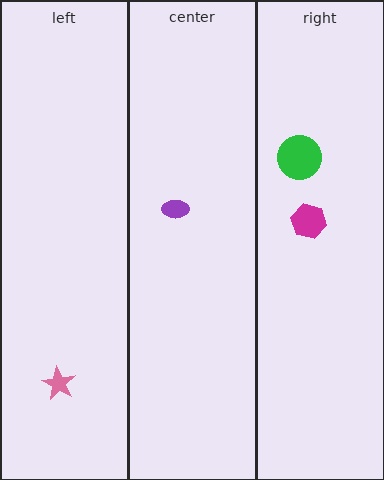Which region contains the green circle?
The right region.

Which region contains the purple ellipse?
The center region.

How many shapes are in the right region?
2.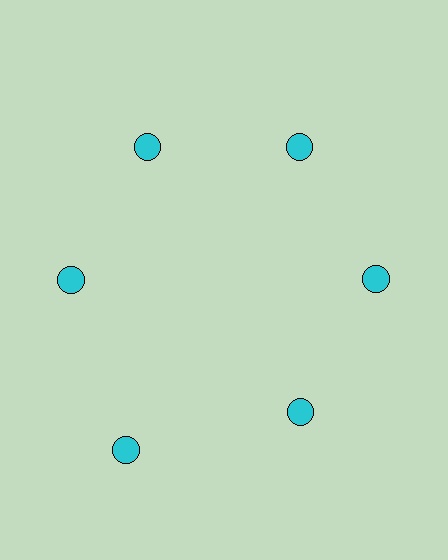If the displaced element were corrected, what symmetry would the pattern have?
It would have 6-fold rotational symmetry — the pattern would map onto itself every 60 degrees.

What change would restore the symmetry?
The symmetry would be restored by moving it inward, back onto the ring so that all 6 circles sit at equal angles and equal distance from the center.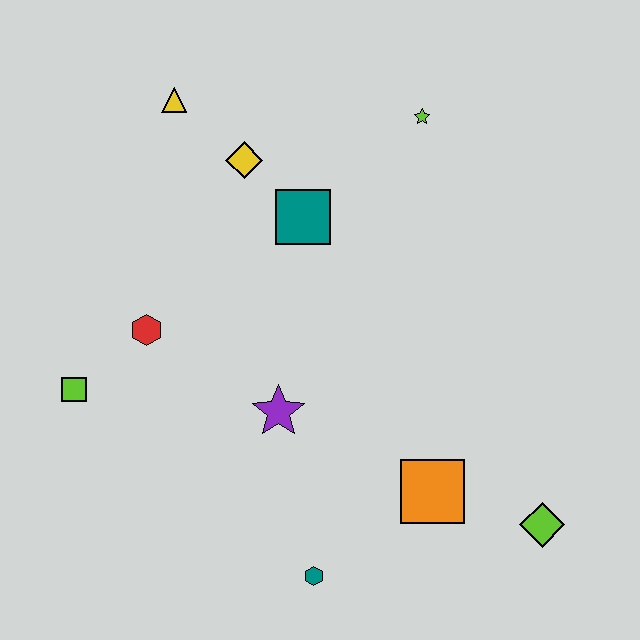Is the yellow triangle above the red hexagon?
Yes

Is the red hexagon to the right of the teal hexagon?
No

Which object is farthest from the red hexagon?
The lime diamond is farthest from the red hexagon.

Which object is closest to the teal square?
The yellow diamond is closest to the teal square.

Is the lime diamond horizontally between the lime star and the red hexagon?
No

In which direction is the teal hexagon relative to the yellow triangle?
The teal hexagon is below the yellow triangle.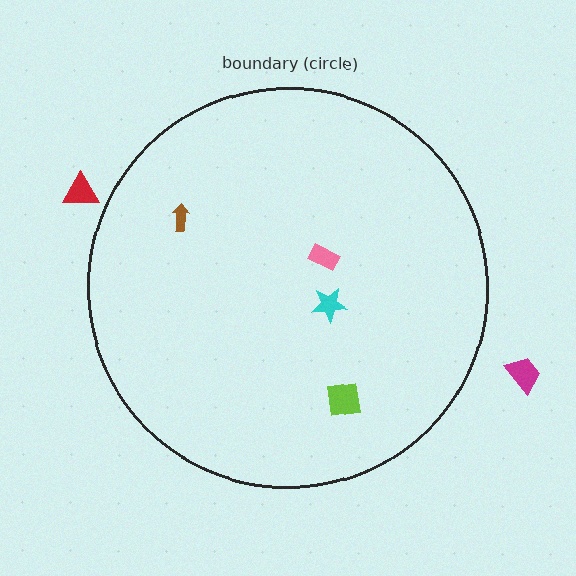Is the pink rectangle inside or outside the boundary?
Inside.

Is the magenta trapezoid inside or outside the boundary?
Outside.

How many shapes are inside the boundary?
4 inside, 2 outside.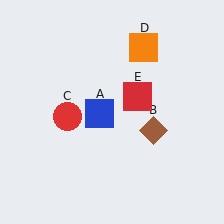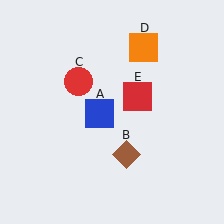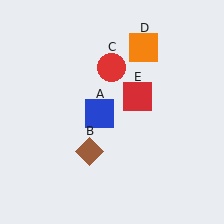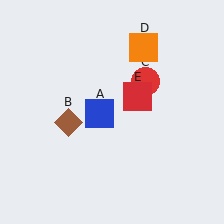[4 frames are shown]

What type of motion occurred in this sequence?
The brown diamond (object B), red circle (object C) rotated clockwise around the center of the scene.